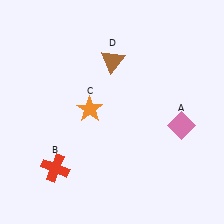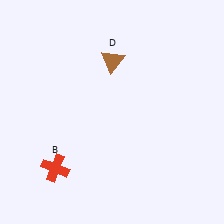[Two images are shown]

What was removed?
The orange star (C), the pink diamond (A) were removed in Image 2.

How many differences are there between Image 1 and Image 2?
There are 2 differences between the two images.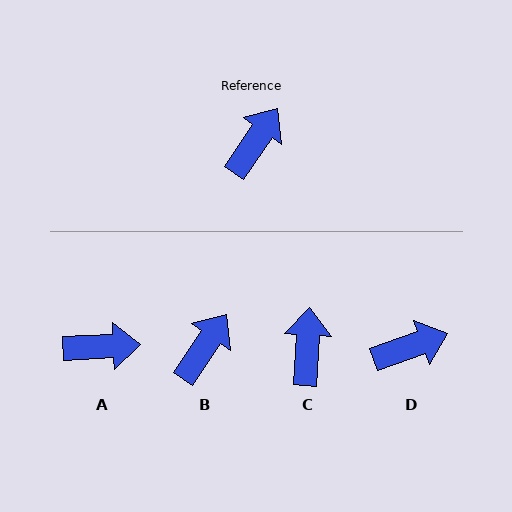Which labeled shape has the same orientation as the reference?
B.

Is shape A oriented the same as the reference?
No, it is off by about 53 degrees.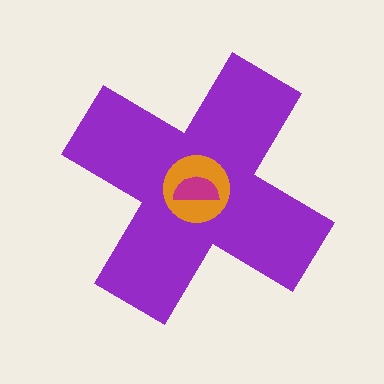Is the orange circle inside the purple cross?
Yes.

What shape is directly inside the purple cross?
The orange circle.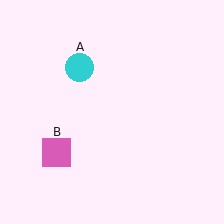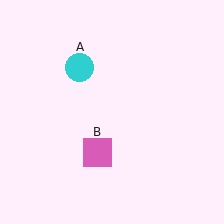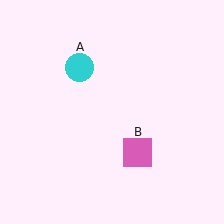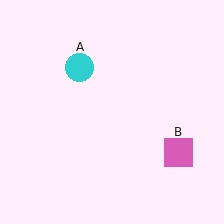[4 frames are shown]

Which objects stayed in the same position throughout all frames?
Cyan circle (object A) remained stationary.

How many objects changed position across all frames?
1 object changed position: pink square (object B).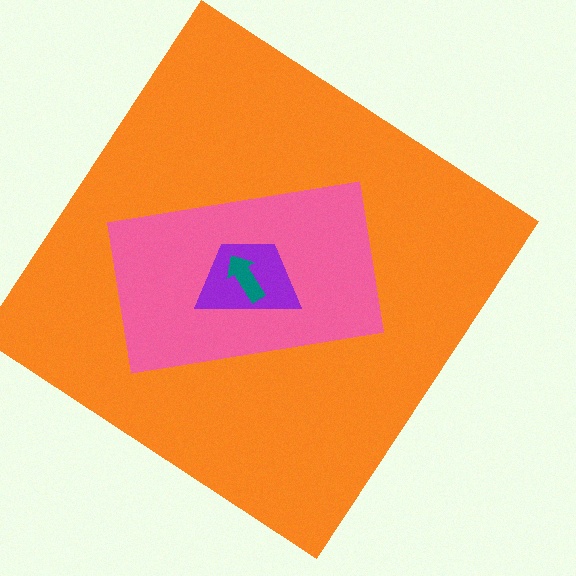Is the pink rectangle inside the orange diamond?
Yes.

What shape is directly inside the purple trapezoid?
The teal arrow.